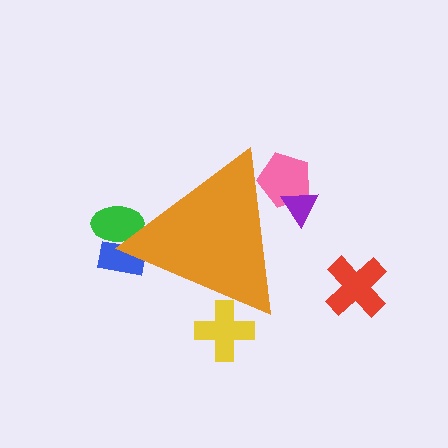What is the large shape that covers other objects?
An orange triangle.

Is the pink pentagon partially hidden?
Yes, the pink pentagon is partially hidden behind the orange triangle.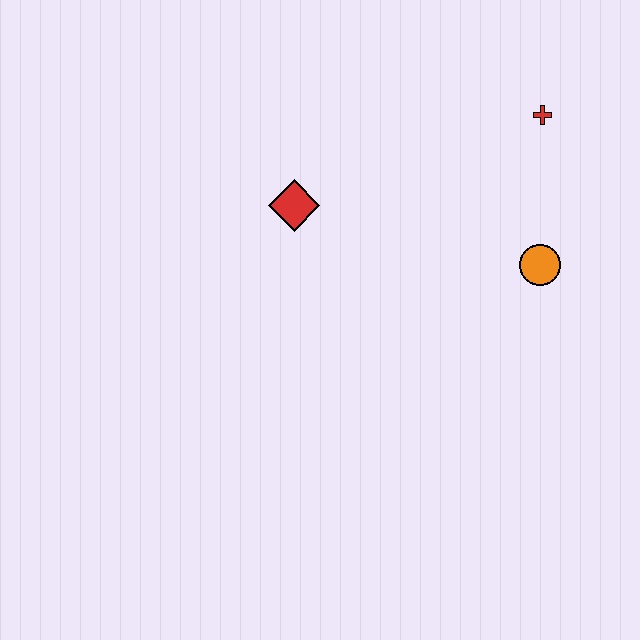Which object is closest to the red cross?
The orange circle is closest to the red cross.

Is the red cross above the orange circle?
Yes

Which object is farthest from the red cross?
The red diamond is farthest from the red cross.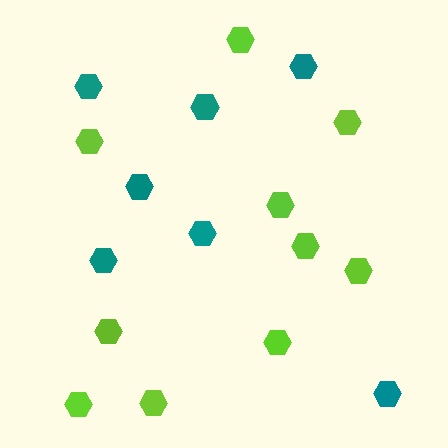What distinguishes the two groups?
There are 2 groups: one group of teal hexagons (7) and one group of lime hexagons (10).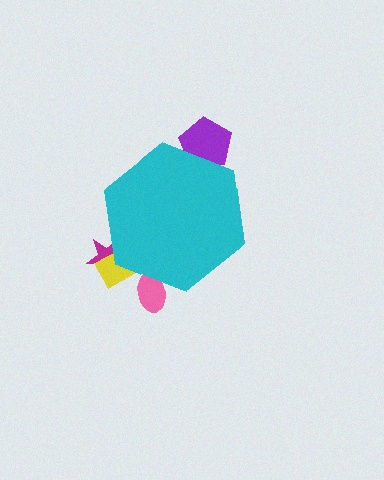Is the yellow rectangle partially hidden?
Yes, the yellow rectangle is partially hidden behind the cyan hexagon.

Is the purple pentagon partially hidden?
Yes, the purple pentagon is partially hidden behind the cyan hexagon.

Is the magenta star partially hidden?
Yes, the magenta star is partially hidden behind the cyan hexagon.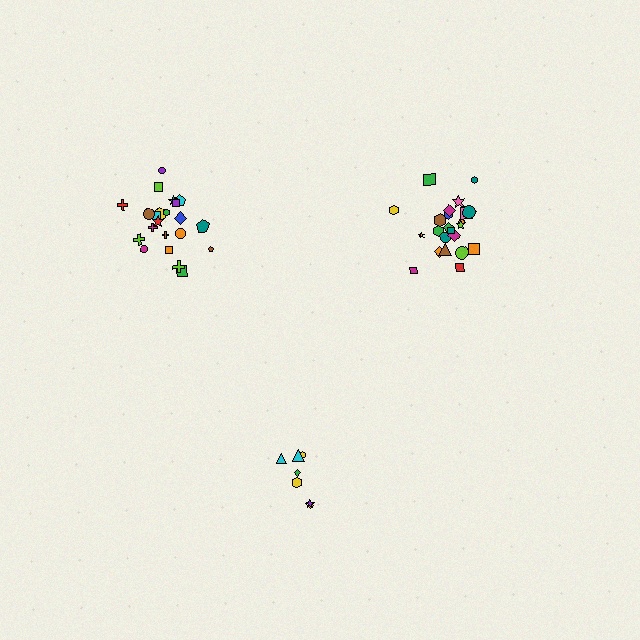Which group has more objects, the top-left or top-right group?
The top-right group.